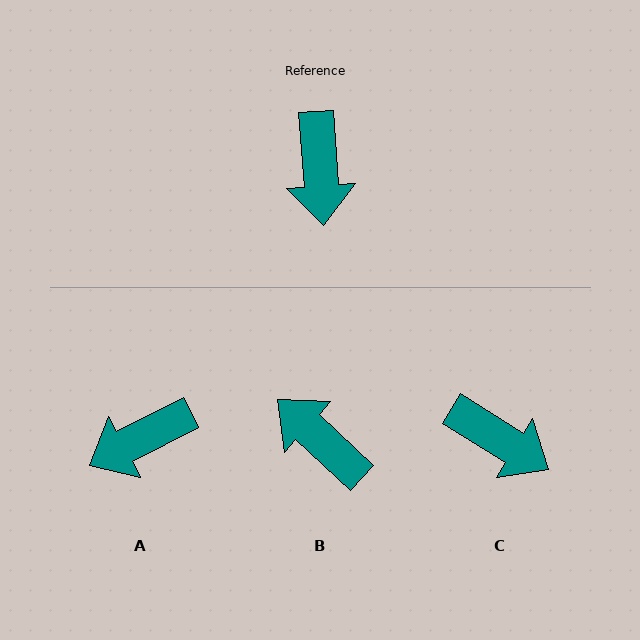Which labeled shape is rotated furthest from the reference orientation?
B, about 137 degrees away.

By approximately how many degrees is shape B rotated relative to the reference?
Approximately 137 degrees clockwise.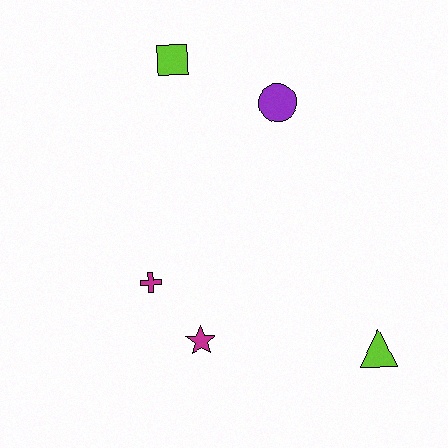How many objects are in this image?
There are 5 objects.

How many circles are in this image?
There is 1 circle.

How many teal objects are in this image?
There are no teal objects.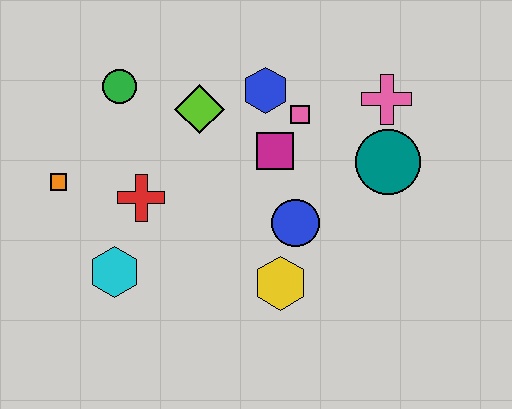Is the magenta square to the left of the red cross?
No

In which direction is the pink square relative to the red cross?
The pink square is to the right of the red cross.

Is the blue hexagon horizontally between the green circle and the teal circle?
Yes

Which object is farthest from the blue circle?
The orange square is farthest from the blue circle.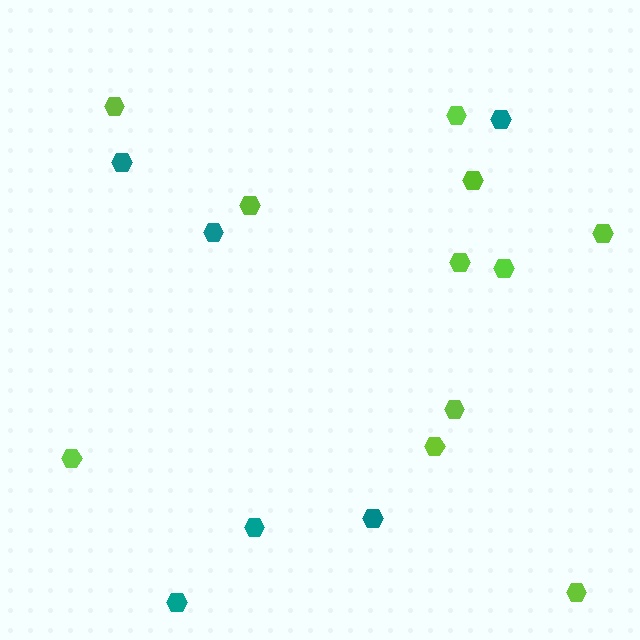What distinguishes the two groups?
There are 2 groups: one group of teal hexagons (6) and one group of lime hexagons (11).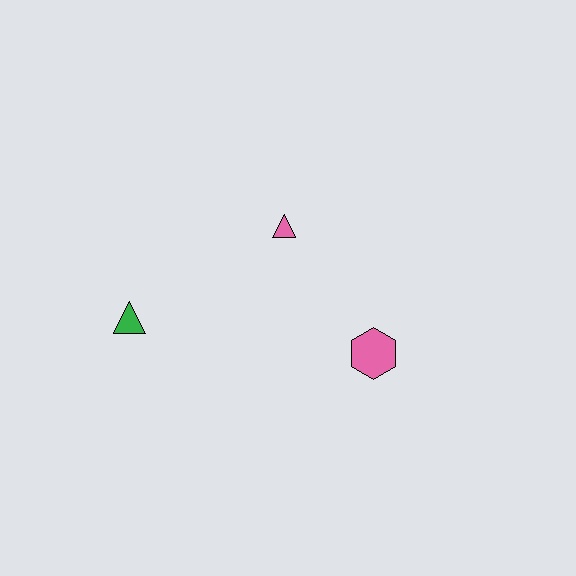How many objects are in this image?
There are 3 objects.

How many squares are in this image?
There are no squares.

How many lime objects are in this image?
There are no lime objects.